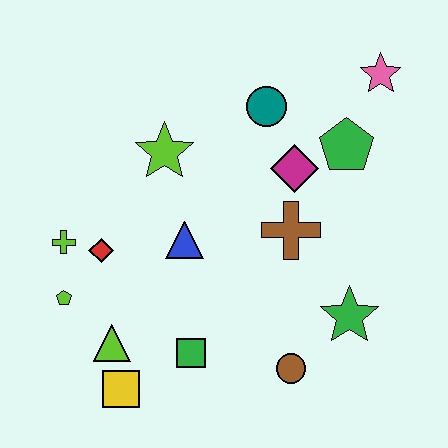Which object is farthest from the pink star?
The yellow square is farthest from the pink star.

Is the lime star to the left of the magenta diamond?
Yes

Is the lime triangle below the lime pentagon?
Yes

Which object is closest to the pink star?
The green pentagon is closest to the pink star.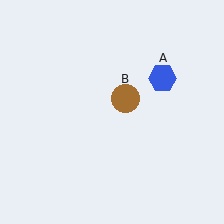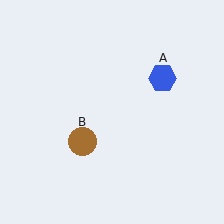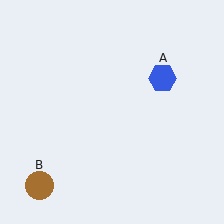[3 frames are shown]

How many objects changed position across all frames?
1 object changed position: brown circle (object B).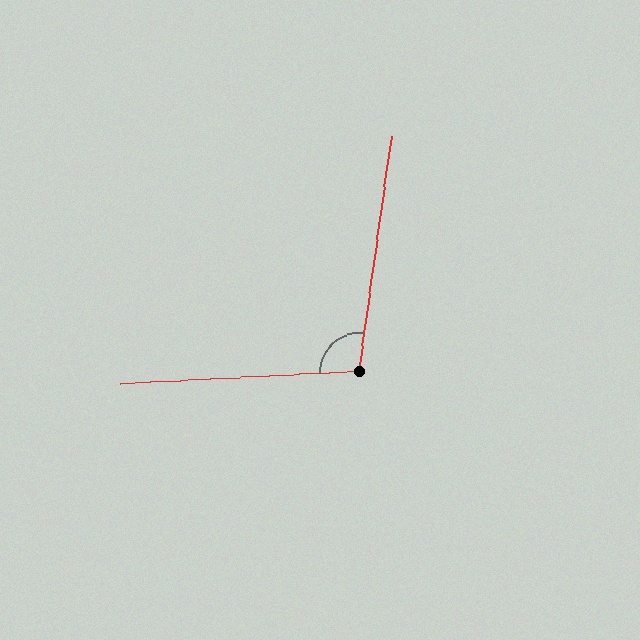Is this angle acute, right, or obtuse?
It is obtuse.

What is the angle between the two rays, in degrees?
Approximately 101 degrees.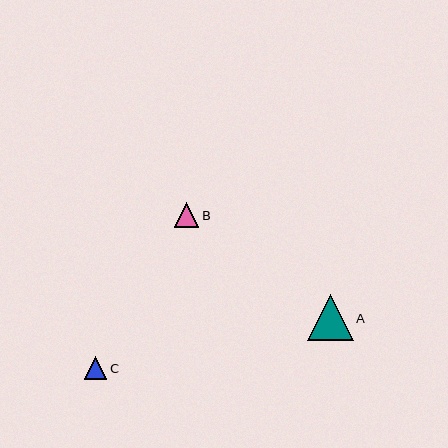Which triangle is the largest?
Triangle A is the largest with a size of approximately 45 pixels.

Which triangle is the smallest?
Triangle C is the smallest with a size of approximately 22 pixels.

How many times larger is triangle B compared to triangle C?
Triangle B is approximately 1.1 times the size of triangle C.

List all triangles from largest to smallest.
From largest to smallest: A, B, C.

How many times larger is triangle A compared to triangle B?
Triangle A is approximately 1.9 times the size of triangle B.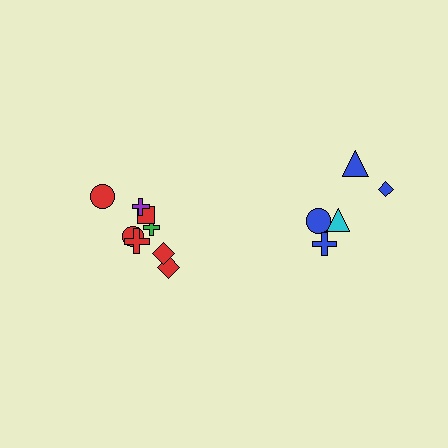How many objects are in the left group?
There are 8 objects.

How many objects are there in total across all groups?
There are 13 objects.